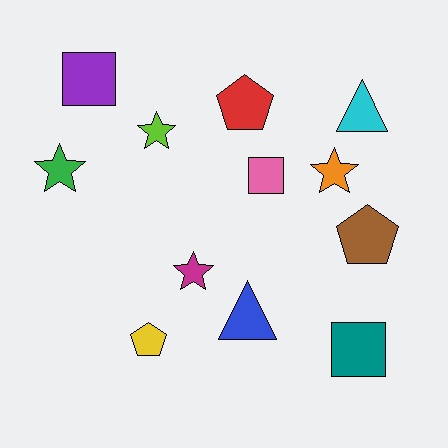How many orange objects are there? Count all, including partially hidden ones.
There is 1 orange object.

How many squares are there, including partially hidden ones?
There are 3 squares.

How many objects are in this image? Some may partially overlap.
There are 12 objects.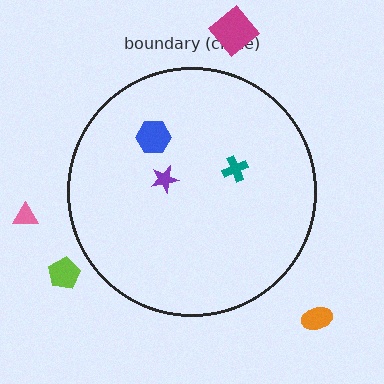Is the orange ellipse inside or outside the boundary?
Outside.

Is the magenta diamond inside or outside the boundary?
Outside.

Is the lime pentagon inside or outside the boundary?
Outside.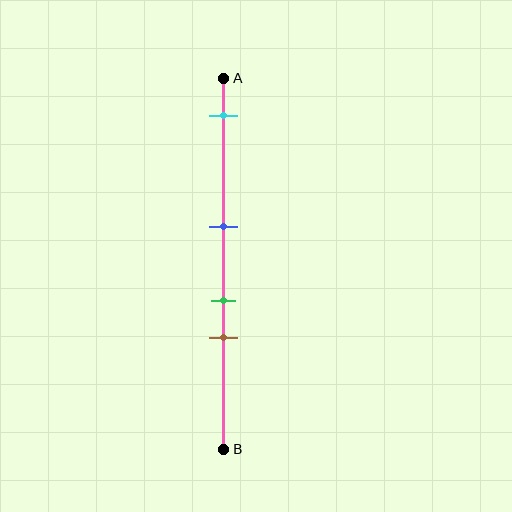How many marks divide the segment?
There are 4 marks dividing the segment.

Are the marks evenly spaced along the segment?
No, the marks are not evenly spaced.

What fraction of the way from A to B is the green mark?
The green mark is approximately 60% (0.6) of the way from A to B.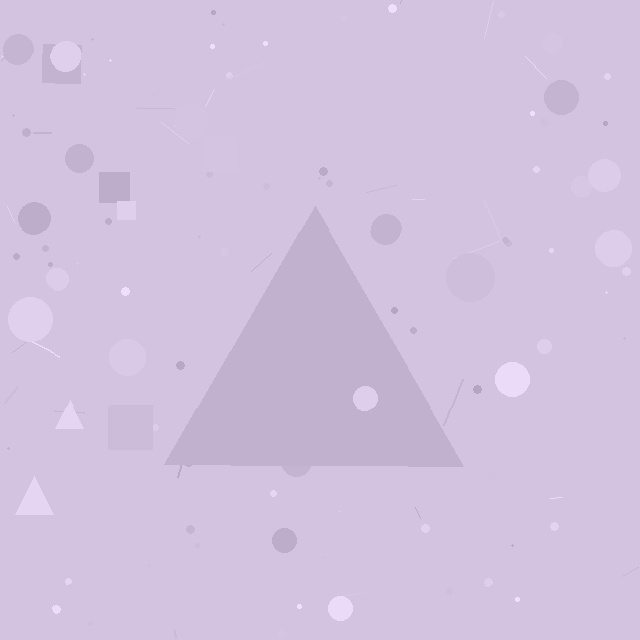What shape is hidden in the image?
A triangle is hidden in the image.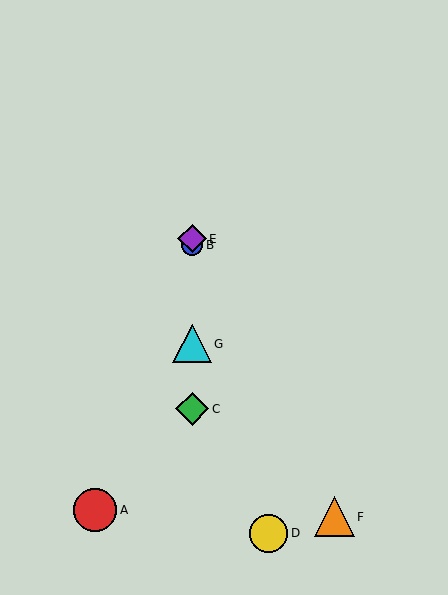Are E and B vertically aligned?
Yes, both are at x≈192.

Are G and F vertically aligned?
No, G is at x≈192 and F is at x≈335.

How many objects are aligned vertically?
4 objects (B, C, E, G) are aligned vertically.